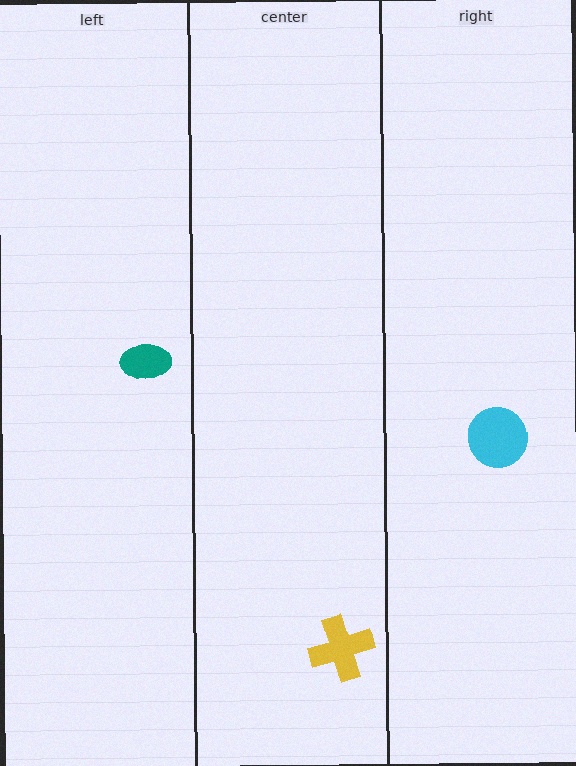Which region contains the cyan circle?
The right region.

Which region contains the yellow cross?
The center region.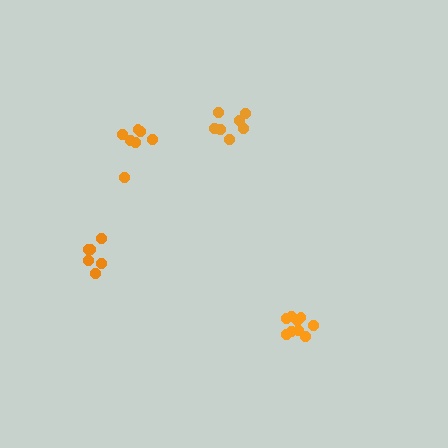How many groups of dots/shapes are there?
There are 4 groups.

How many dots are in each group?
Group 1: 7 dots, Group 2: 8 dots, Group 3: 9 dots, Group 4: 6 dots (30 total).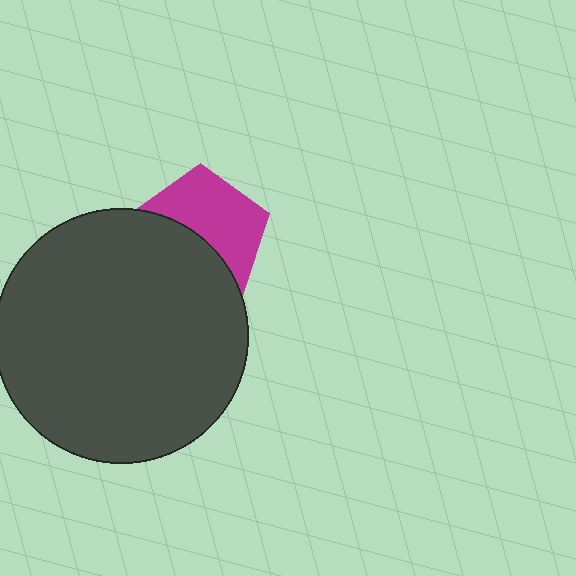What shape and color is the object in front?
The object in front is a dark gray circle.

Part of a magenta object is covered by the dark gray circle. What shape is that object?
It is a pentagon.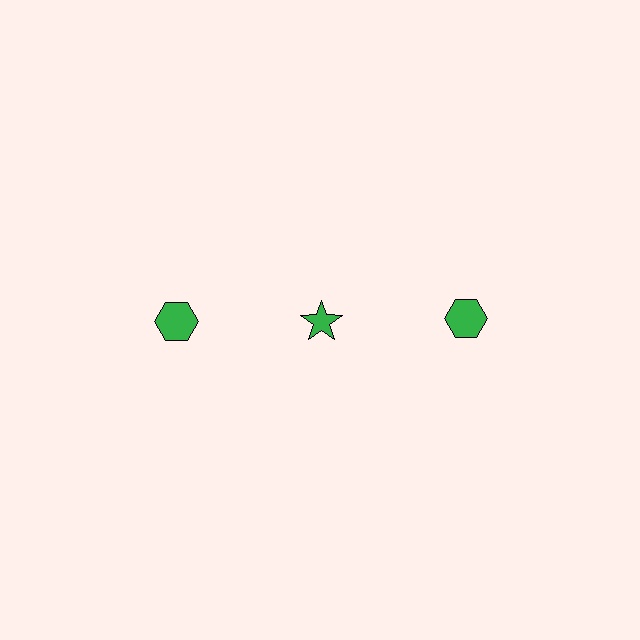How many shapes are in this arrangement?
There are 3 shapes arranged in a grid pattern.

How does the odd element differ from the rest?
It has a different shape: star instead of hexagon.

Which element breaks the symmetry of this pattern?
The green star in the top row, second from left column breaks the symmetry. All other shapes are green hexagons.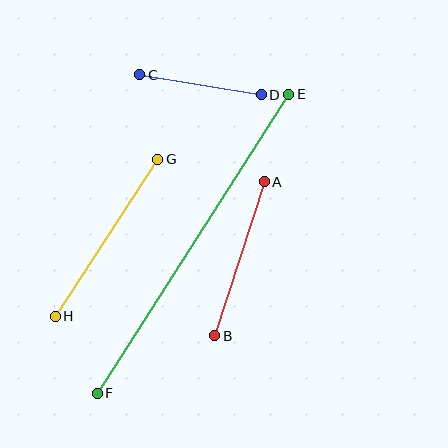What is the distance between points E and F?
The distance is approximately 355 pixels.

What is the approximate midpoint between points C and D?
The midpoint is at approximately (201, 85) pixels.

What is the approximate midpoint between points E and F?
The midpoint is at approximately (193, 244) pixels.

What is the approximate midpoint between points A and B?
The midpoint is at approximately (239, 259) pixels.